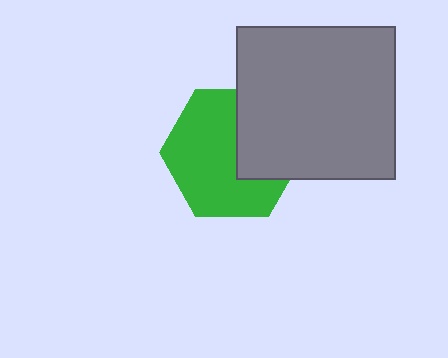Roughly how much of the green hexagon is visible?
About half of it is visible (roughly 65%).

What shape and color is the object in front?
The object in front is a gray rectangle.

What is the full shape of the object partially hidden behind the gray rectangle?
The partially hidden object is a green hexagon.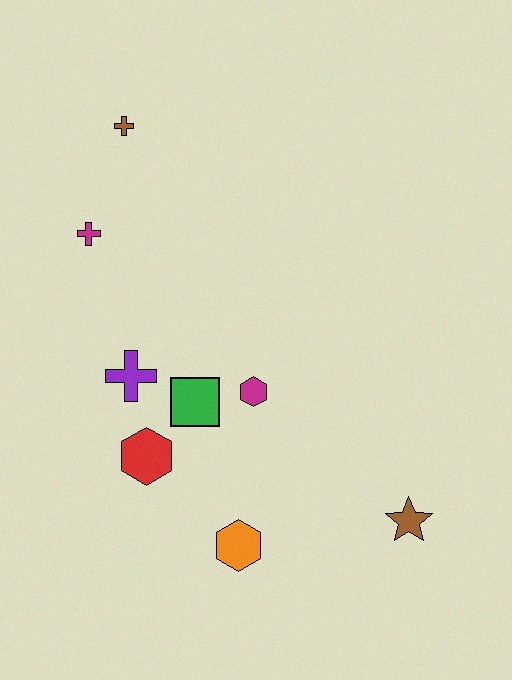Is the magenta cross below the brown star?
No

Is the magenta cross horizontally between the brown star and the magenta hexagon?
No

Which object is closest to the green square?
The magenta hexagon is closest to the green square.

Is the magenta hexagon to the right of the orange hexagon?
Yes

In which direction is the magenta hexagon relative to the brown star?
The magenta hexagon is to the left of the brown star.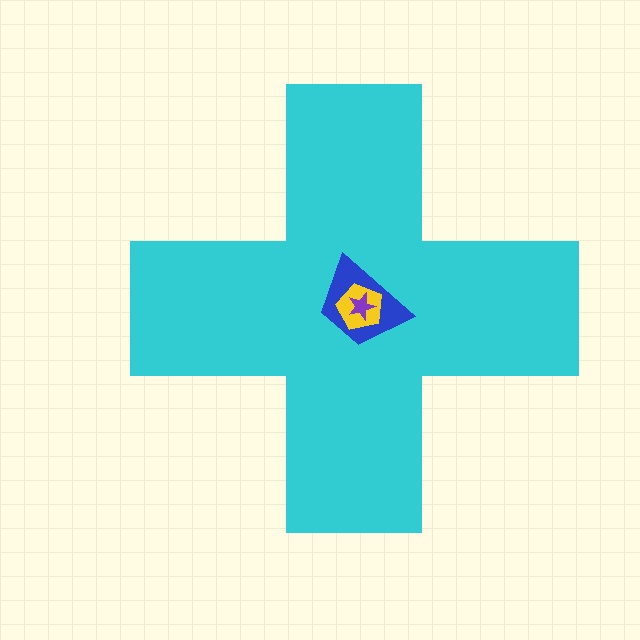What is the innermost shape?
The purple star.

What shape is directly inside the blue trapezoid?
The yellow pentagon.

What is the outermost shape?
The cyan cross.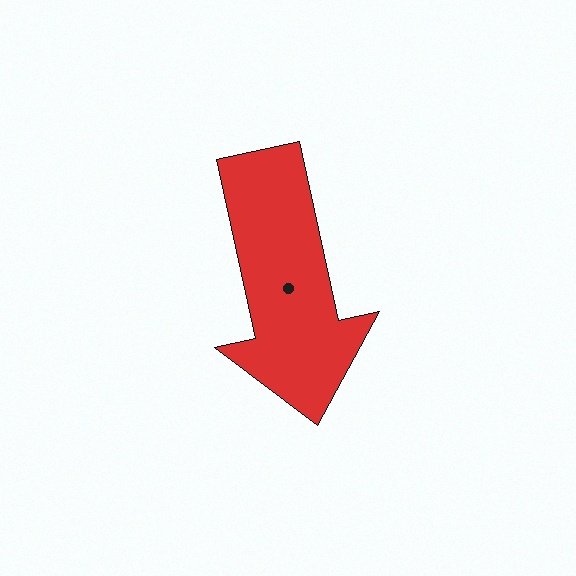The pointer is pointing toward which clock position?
Roughly 6 o'clock.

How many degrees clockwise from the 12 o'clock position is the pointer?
Approximately 168 degrees.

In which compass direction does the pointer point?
South.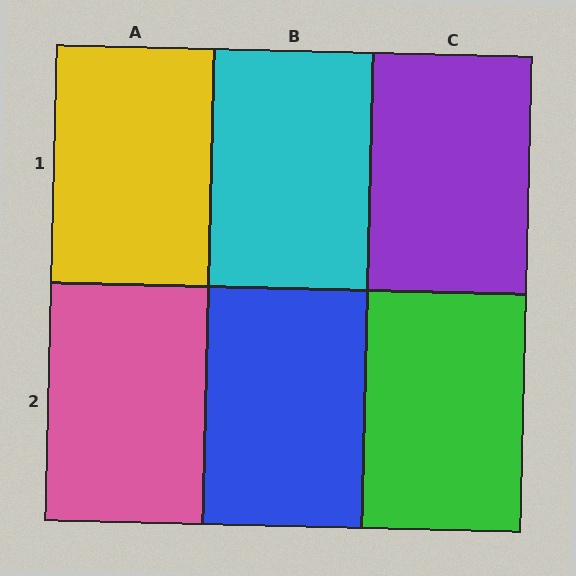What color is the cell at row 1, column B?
Cyan.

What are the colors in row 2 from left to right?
Pink, blue, green.